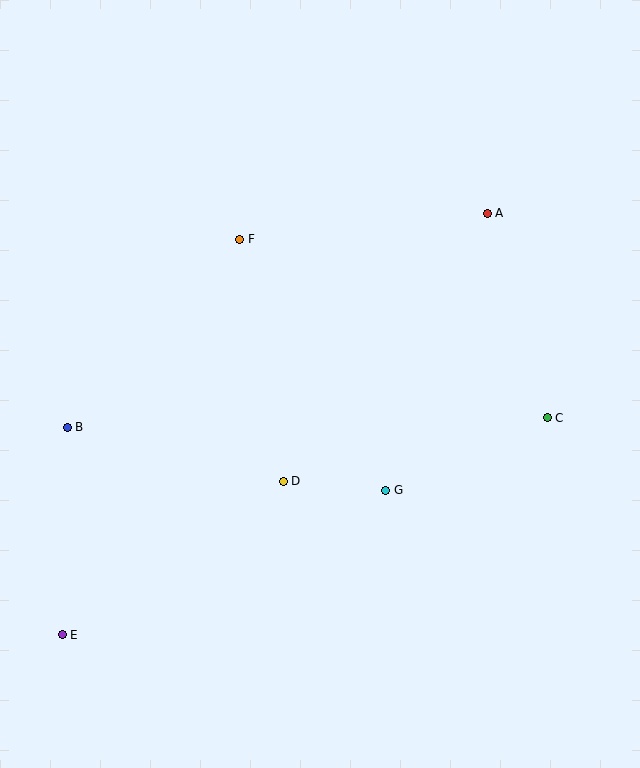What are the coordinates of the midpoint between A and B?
The midpoint between A and B is at (277, 320).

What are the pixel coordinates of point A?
Point A is at (487, 213).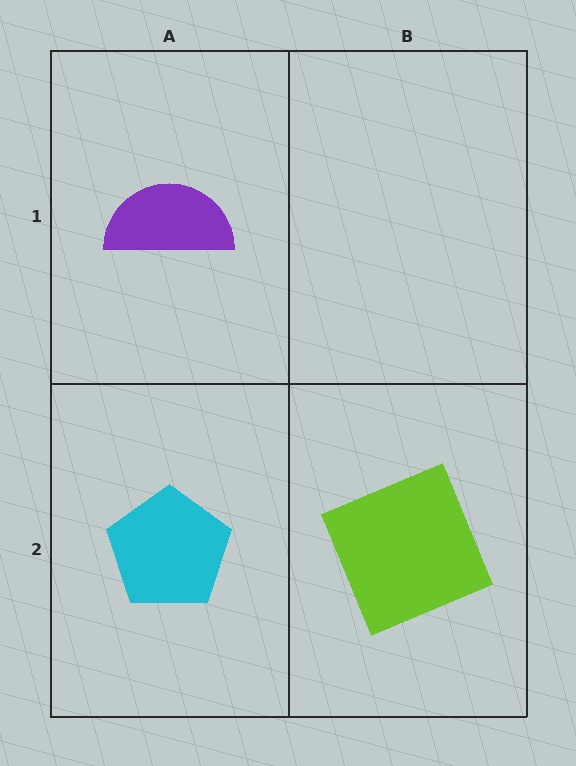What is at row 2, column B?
A lime square.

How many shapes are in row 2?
2 shapes.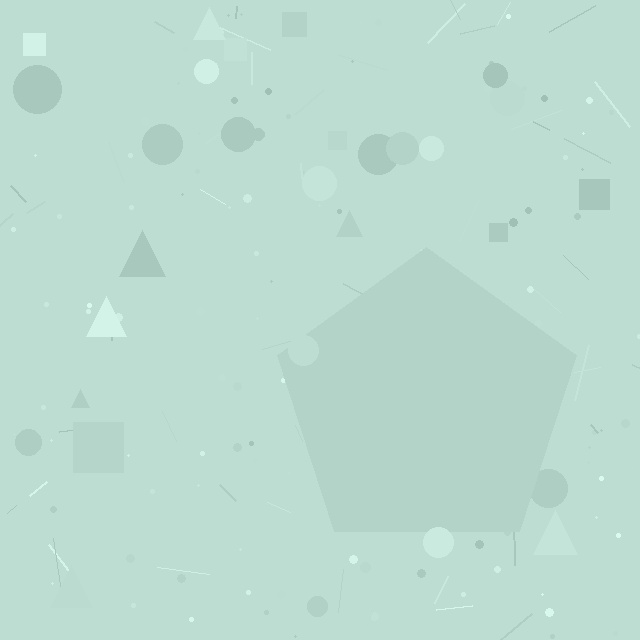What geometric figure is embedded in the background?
A pentagon is embedded in the background.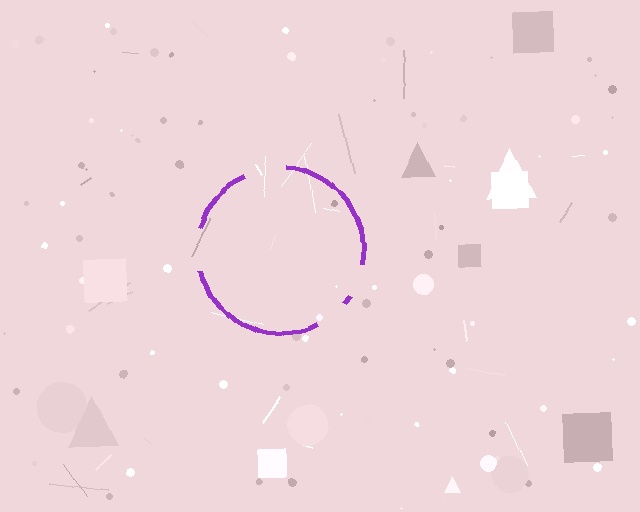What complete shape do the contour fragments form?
The contour fragments form a circle.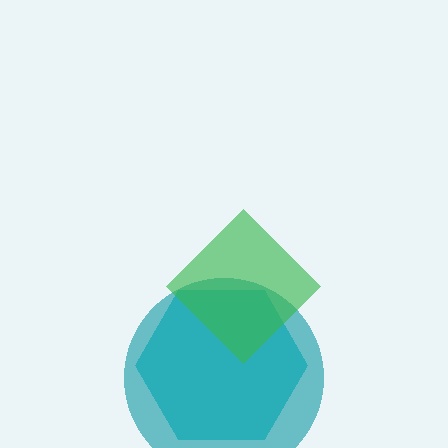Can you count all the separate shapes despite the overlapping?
Yes, there are 3 separate shapes.